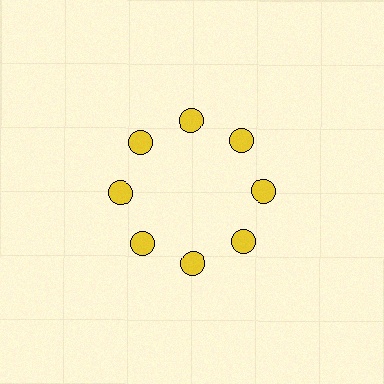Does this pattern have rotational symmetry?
Yes, this pattern has 8-fold rotational symmetry. It looks the same after rotating 45 degrees around the center.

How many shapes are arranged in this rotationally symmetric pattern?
There are 8 shapes, arranged in 8 groups of 1.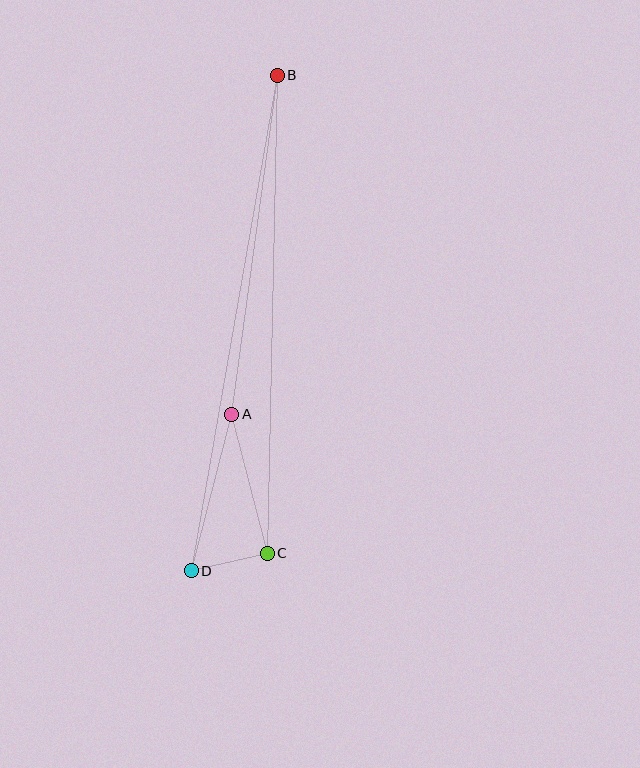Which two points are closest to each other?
Points C and D are closest to each other.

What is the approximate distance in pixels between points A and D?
The distance between A and D is approximately 162 pixels.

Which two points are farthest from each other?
Points B and D are farthest from each other.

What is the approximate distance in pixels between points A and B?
The distance between A and B is approximately 342 pixels.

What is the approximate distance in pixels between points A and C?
The distance between A and C is approximately 144 pixels.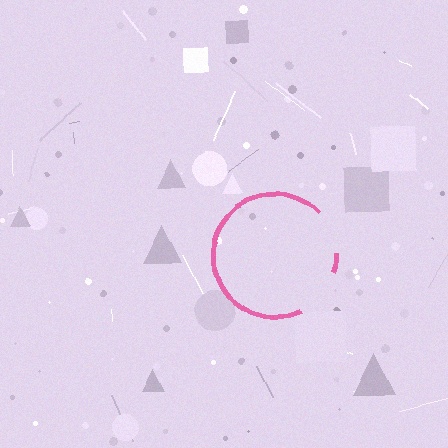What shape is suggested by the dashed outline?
The dashed outline suggests a circle.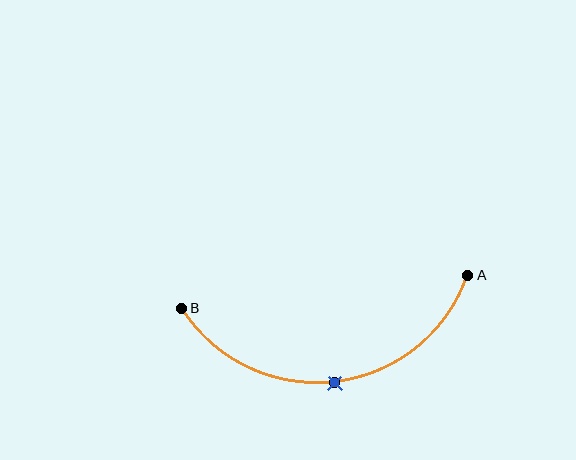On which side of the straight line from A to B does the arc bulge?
The arc bulges below the straight line connecting A and B.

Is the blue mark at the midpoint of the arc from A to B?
Yes. The blue mark lies on the arc at equal arc-length from both A and B — it is the arc midpoint.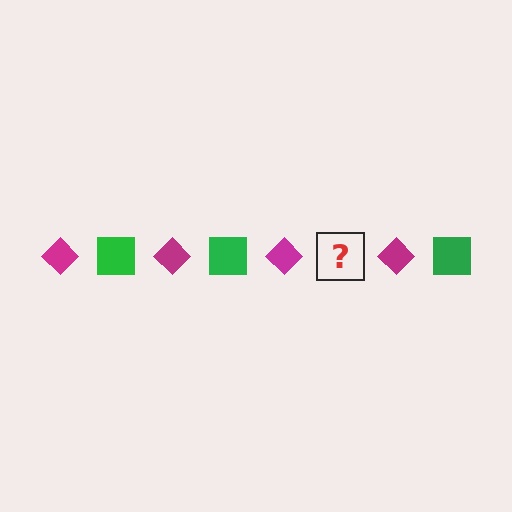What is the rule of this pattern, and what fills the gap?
The rule is that the pattern alternates between magenta diamond and green square. The gap should be filled with a green square.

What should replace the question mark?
The question mark should be replaced with a green square.